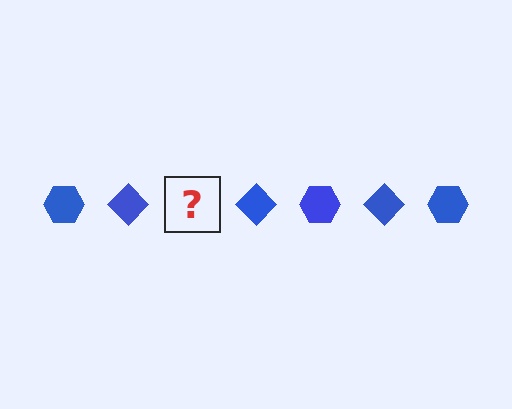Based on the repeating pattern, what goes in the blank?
The blank should be a blue hexagon.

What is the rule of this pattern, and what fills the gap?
The rule is that the pattern cycles through hexagon, diamond shapes in blue. The gap should be filled with a blue hexagon.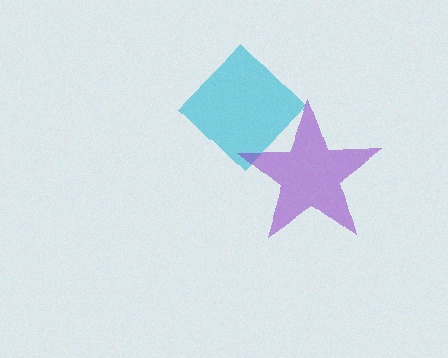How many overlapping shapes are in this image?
There are 2 overlapping shapes in the image.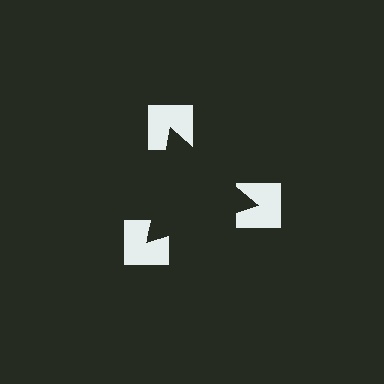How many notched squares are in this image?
There are 3 — one at each vertex of the illusory triangle.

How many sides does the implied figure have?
3 sides.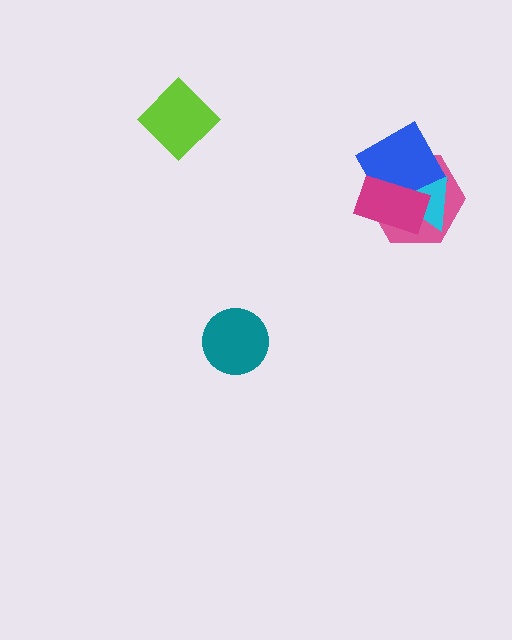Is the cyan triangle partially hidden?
Yes, it is partially covered by another shape.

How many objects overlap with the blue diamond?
3 objects overlap with the blue diamond.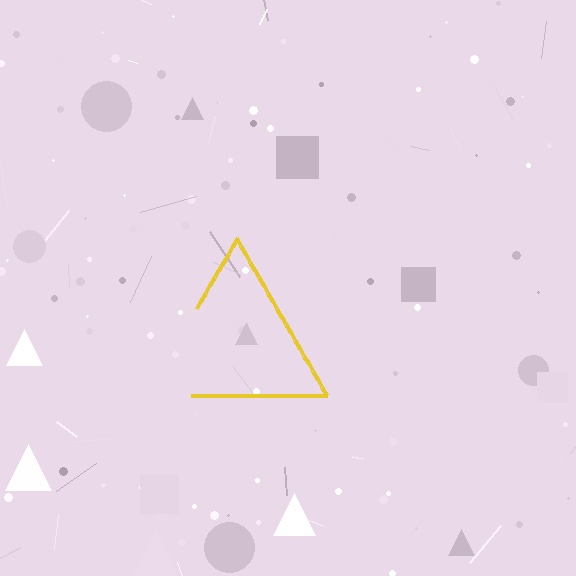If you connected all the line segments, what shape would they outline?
They would outline a triangle.